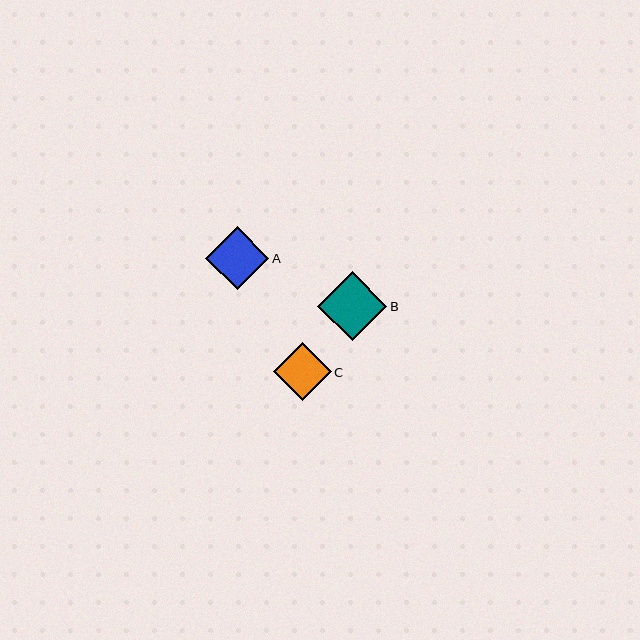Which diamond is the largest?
Diamond B is the largest with a size of approximately 69 pixels.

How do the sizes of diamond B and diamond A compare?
Diamond B and diamond A are approximately the same size.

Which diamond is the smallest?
Diamond C is the smallest with a size of approximately 58 pixels.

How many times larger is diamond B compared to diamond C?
Diamond B is approximately 1.2 times the size of diamond C.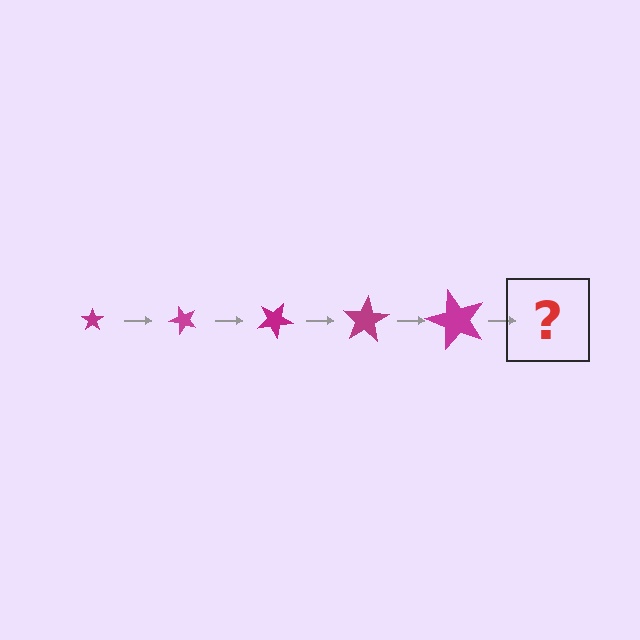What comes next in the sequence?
The next element should be a star, larger than the previous one and rotated 250 degrees from the start.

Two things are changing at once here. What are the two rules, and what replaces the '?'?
The two rules are that the star grows larger each step and it rotates 50 degrees each step. The '?' should be a star, larger than the previous one and rotated 250 degrees from the start.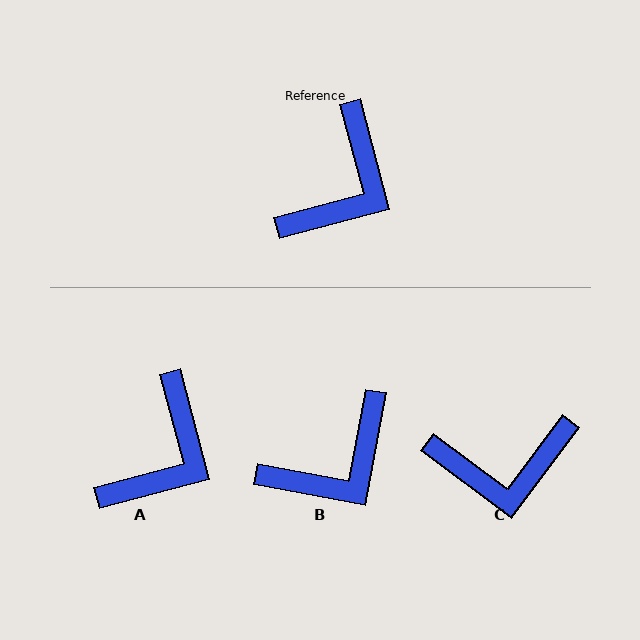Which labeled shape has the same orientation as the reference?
A.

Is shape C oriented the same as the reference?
No, it is off by about 52 degrees.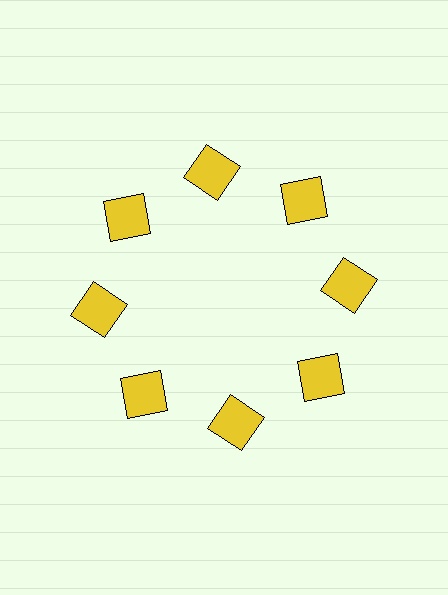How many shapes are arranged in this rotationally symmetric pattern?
There are 8 shapes, arranged in 8 groups of 1.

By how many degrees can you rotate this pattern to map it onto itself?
The pattern maps onto itself every 45 degrees of rotation.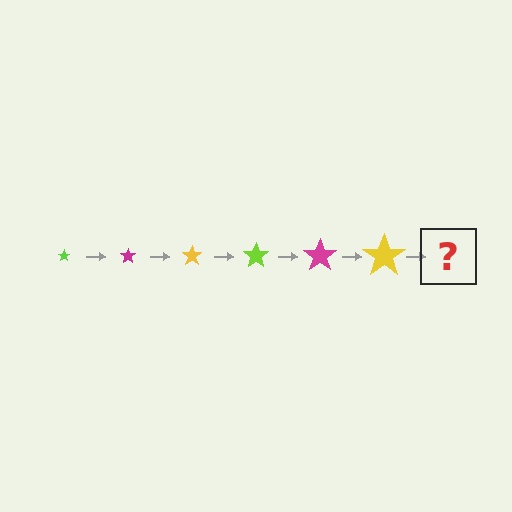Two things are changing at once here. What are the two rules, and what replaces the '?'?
The two rules are that the star grows larger each step and the color cycles through lime, magenta, and yellow. The '?' should be a lime star, larger than the previous one.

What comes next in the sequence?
The next element should be a lime star, larger than the previous one.